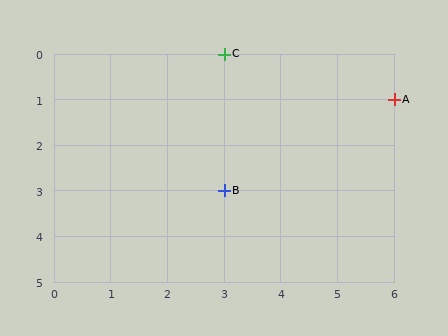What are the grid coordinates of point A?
Point A is at grid coordinates (6, 1).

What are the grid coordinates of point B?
Point B is at grid coordinates (3, 3).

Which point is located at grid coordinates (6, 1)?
Point A is at (6, 1).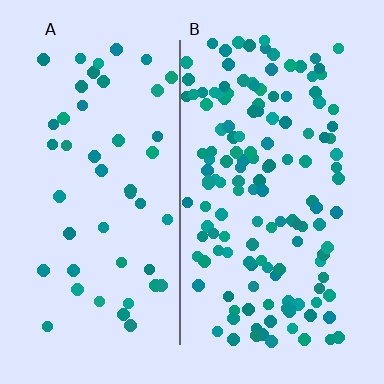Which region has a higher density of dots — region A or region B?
B (the right).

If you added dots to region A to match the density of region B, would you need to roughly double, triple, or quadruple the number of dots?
Approximately triple.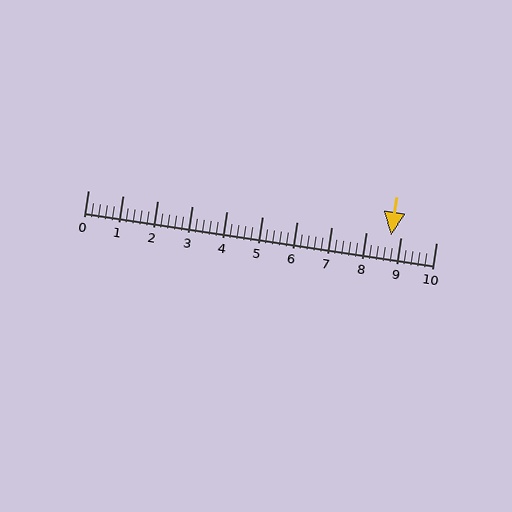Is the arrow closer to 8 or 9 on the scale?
The arrow is closer to 9.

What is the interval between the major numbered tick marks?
The major tick marks are spaced 1 units apart.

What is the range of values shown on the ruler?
The ruler shows values from 0 to 10.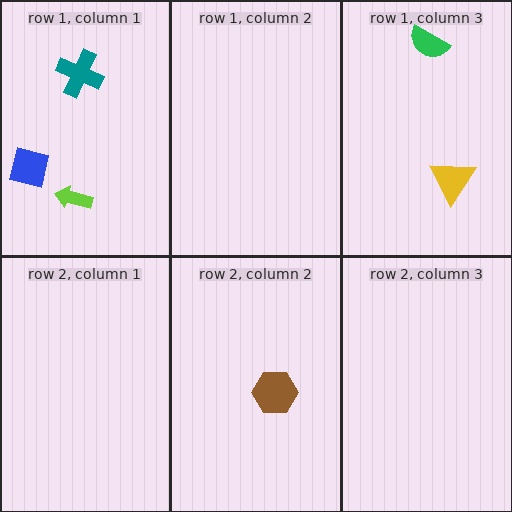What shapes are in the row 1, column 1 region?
The teal cross, the blue square, the lime arrow.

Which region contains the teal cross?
The row 1, column 1 region.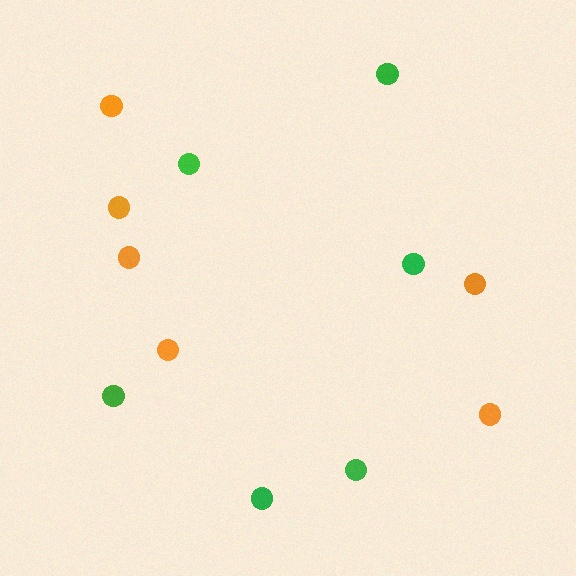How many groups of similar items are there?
There are 2 groups: one group of green circles (6) and one group of orange circles (6).